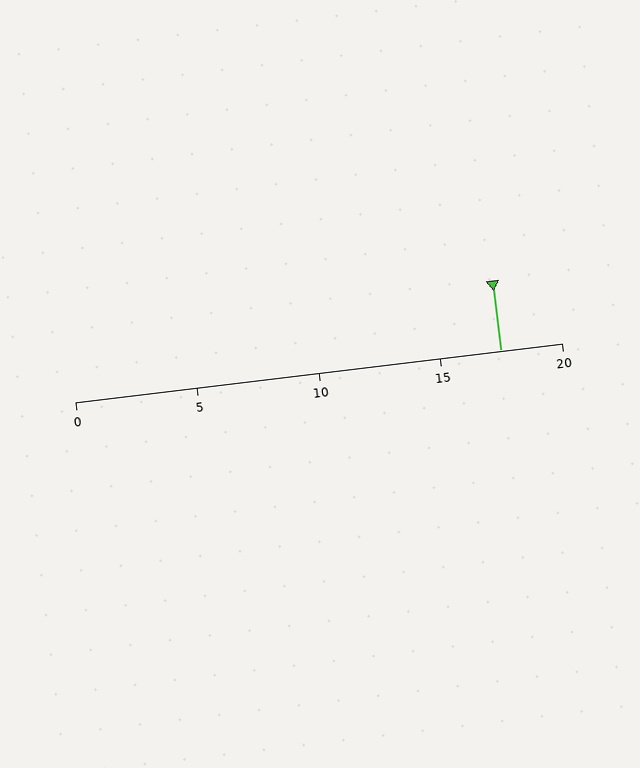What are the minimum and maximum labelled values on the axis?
The axis runs from 0 to 20.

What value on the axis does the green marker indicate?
The marker indicates approximately 17.5.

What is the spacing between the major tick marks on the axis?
The major ticks are spaced 5 apart.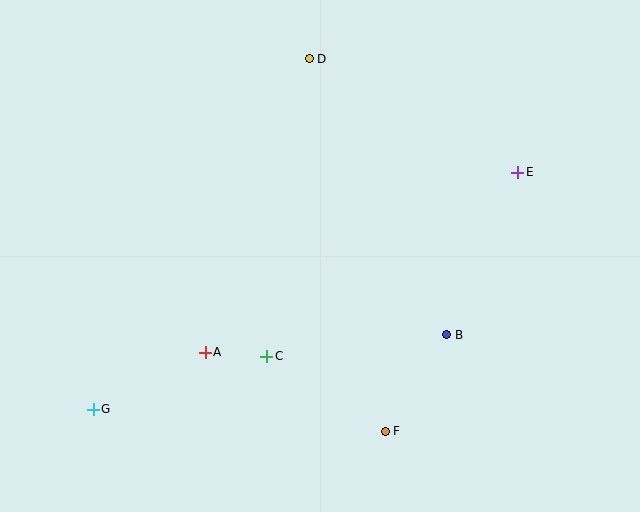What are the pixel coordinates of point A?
Point A is at (205, 352).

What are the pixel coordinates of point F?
Point F is at (385, 431).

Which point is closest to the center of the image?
Point C at (267, 356) is closest to the center.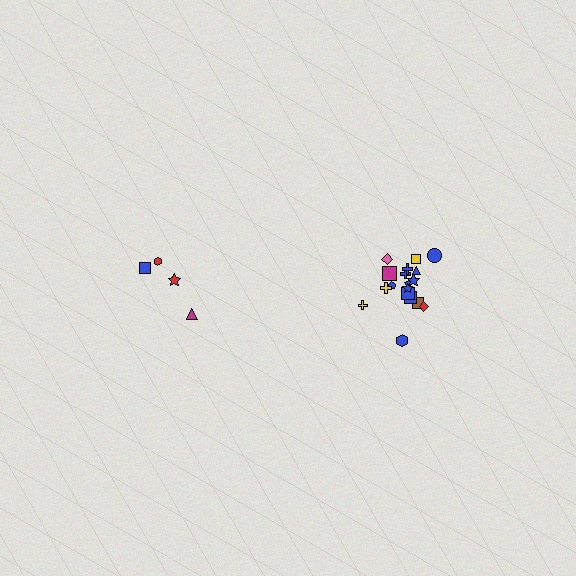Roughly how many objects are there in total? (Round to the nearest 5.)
Roughly 20 objects in total.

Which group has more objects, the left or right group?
The right group.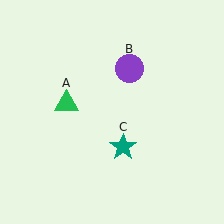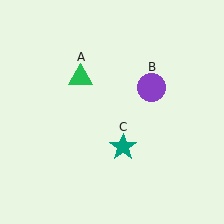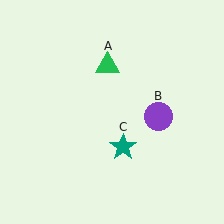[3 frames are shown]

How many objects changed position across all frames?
2 objects changed position: green triangle (object A), purple circle (object B).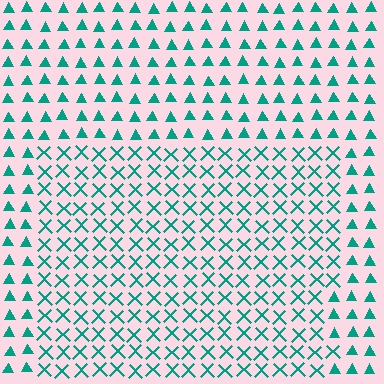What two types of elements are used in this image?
The image uses X marks inside the rectangle region and triangles outside it.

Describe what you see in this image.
The image is filled with small teal elements arranged in a uniform grid. A rectangle-shaped region contains X marks, while the surrounding area contains triangles. The boundary is defined purely by the change in element shape.